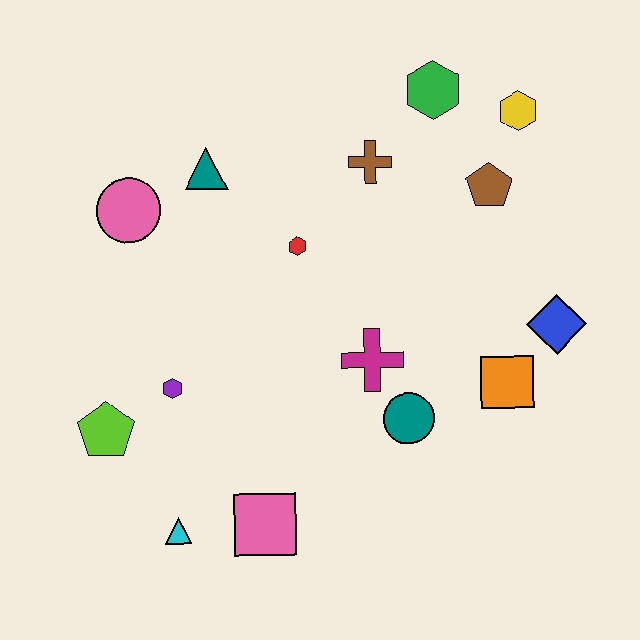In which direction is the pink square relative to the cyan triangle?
The pink square is to the right of the cyan triangle.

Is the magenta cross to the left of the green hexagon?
Yes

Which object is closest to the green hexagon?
The yellow hexagon is closest to the green hexagon.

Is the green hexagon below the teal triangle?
No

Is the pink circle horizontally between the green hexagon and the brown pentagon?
No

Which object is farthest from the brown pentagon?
The cyan triangle is farthest from the brown pentagon.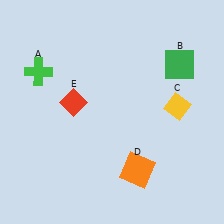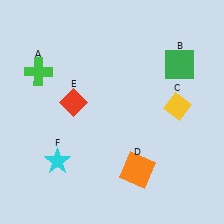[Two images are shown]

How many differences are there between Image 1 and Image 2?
There is 1 difference between the two images.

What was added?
A cyan star (F) was added in Image 2.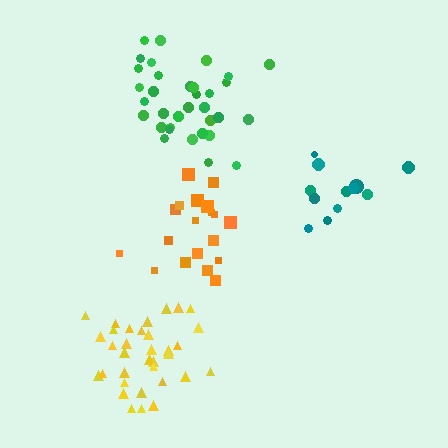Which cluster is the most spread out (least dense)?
Teal.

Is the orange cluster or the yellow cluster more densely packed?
Yellow.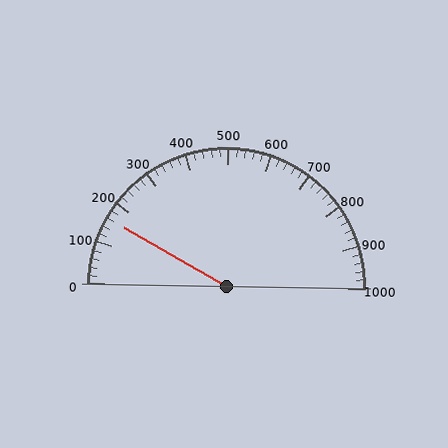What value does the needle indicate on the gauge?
The needle indicates approximately 160.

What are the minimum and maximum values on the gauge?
The gauge ranges from 0 to 1000.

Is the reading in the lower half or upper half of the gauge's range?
The reading is in the lower half of the range (0 to 1000).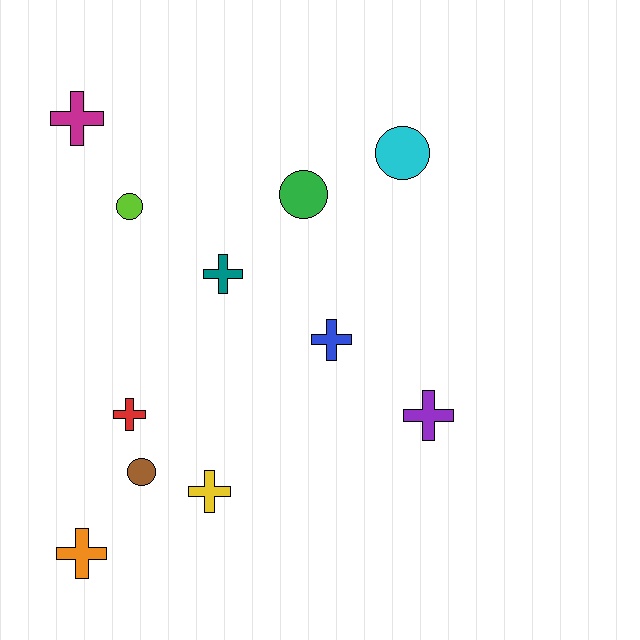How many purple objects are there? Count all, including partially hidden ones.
There is 1 purple object.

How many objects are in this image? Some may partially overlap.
There are 11 objects.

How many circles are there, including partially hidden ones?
There are 4 circles.